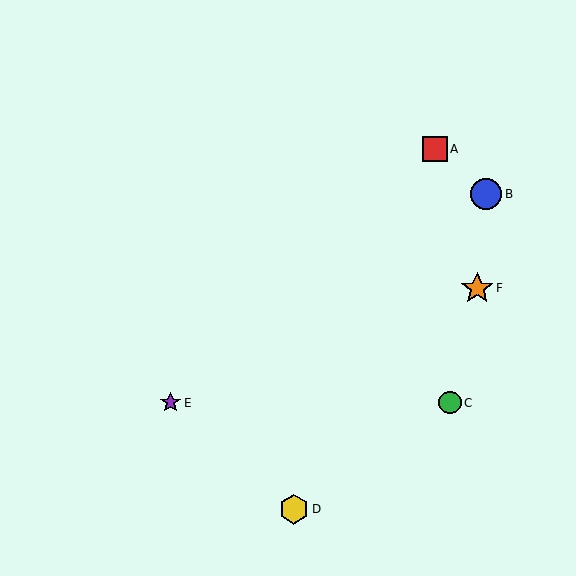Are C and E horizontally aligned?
Yes, both are at y≈403.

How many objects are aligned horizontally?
2 objects (C, E) are aligned horizontally.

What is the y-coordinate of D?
Object D is at y≈509.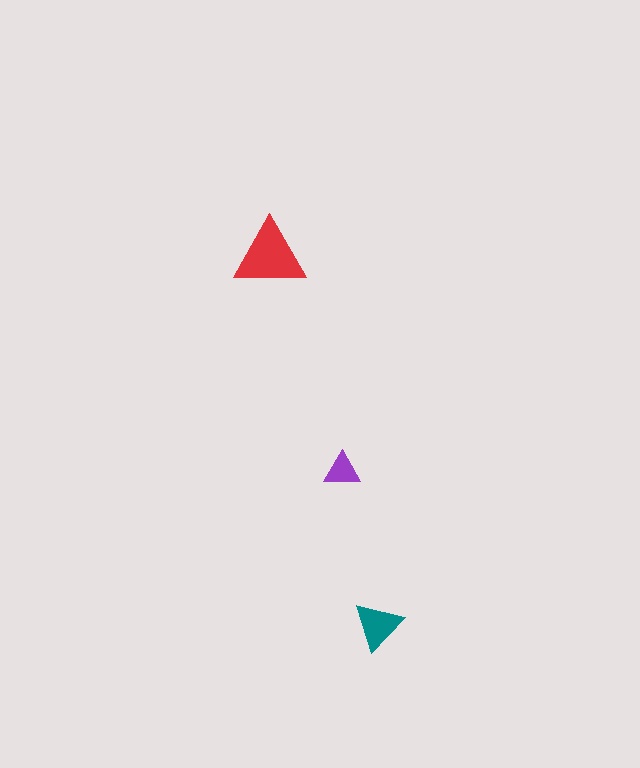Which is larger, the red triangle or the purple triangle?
The red one.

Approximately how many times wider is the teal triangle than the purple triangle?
About 1.5 times wider.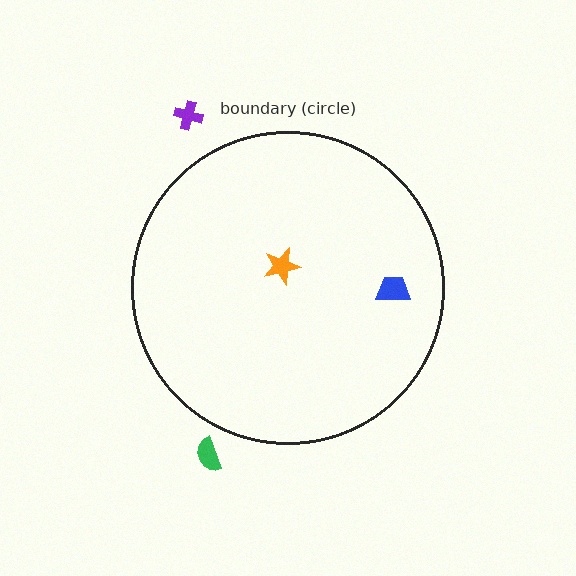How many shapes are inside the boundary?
2 inside, 2 outside.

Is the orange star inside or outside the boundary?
Inside.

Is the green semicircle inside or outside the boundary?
Outside.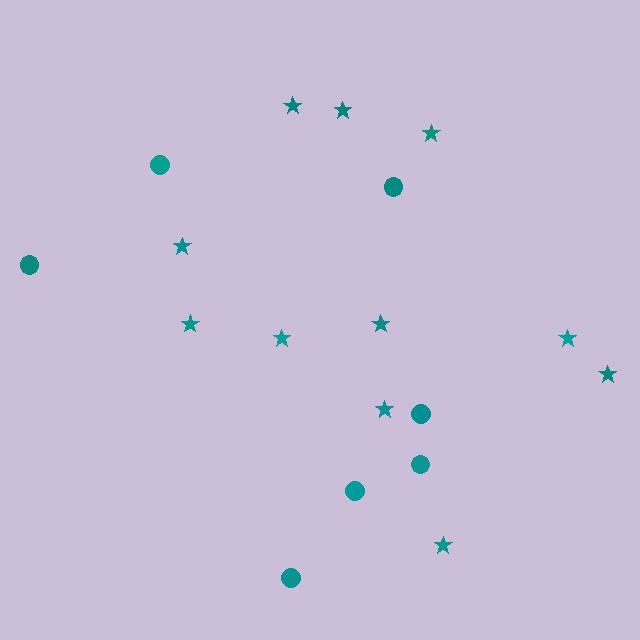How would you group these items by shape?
There are 2 groups: one group of circles (7) and one group of stars (11).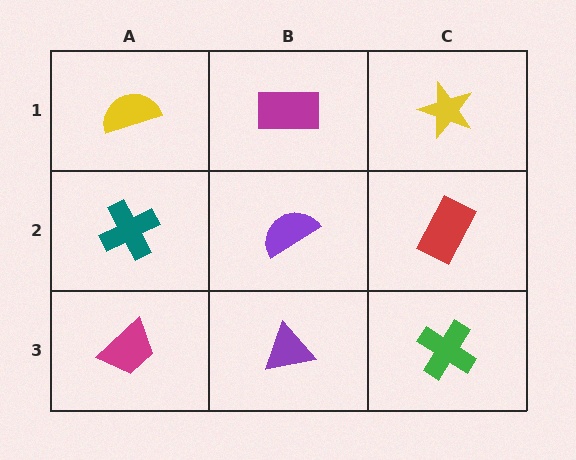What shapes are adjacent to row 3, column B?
A purple semicircle (row 2, column B), a magenta trapezoid (row 3, column A), a green cross (row 3, column C).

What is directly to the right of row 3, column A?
A purple triangle.